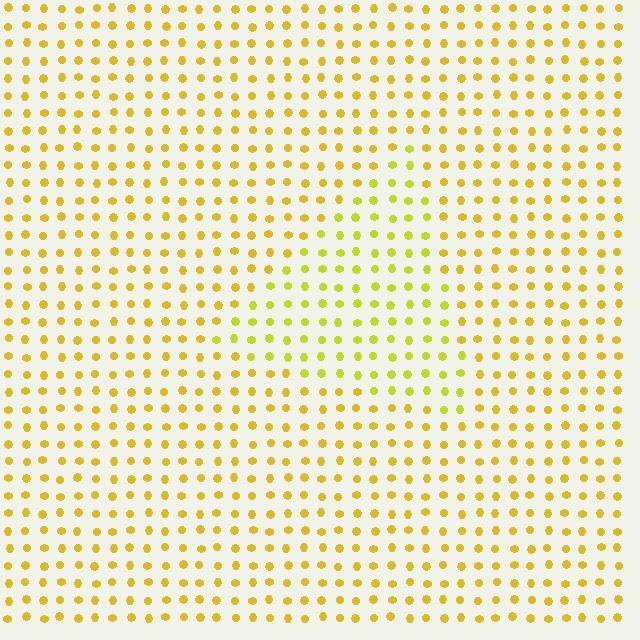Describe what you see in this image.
The image is filled with small yellow elements in a uniform arrangement. A triangle-shaped region is visible where the elements are tinted to a slightly different hue, forming a subtle color boundary.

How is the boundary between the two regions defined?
The boundary is defined purely by a slight shift in hue (about 20 degrees). Spacing, size, and orientation are identical on both sides.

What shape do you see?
I see a triangle.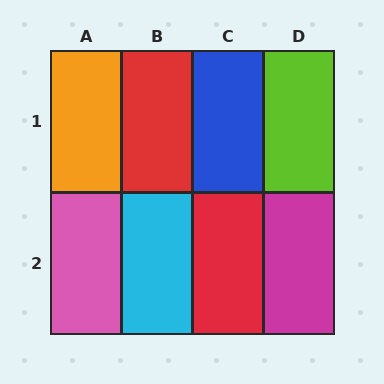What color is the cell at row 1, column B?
Red.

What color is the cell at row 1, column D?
Lime.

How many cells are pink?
1 cell is pink.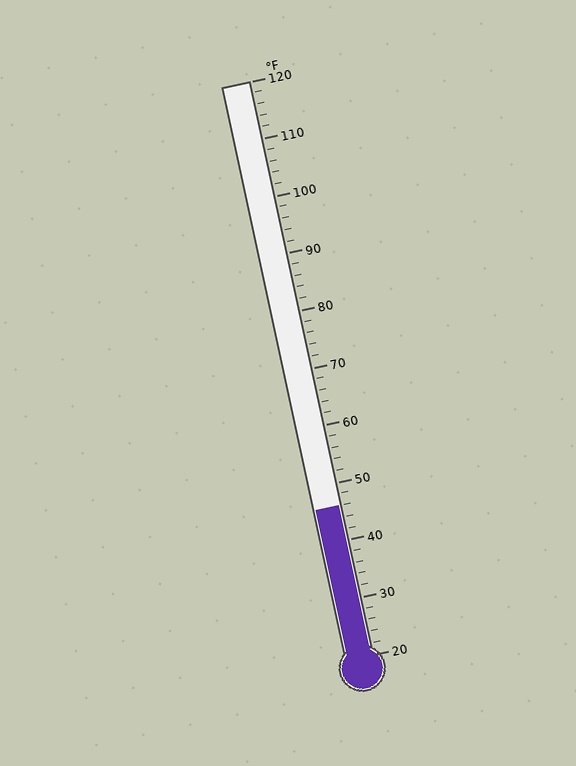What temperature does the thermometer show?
The thermometer shows approximately 46°F.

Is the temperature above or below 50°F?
The temperature is below 50°F.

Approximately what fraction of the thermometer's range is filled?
The thermometer is filled to approximately 25% of its range.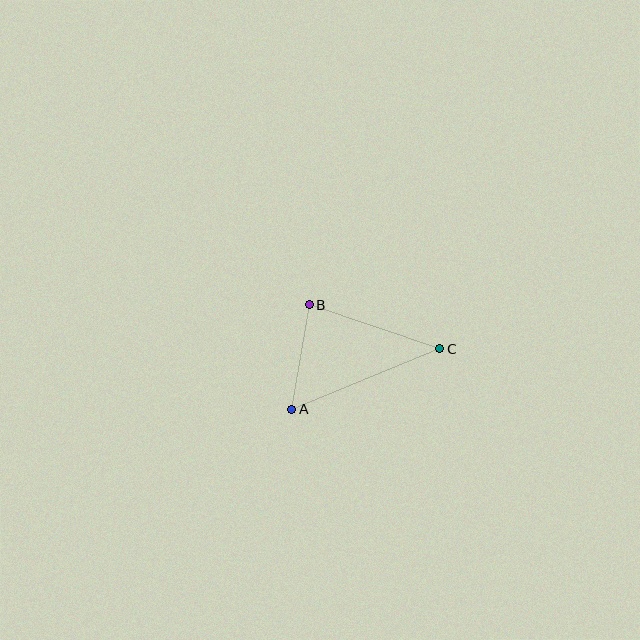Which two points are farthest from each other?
Points A and C are farthest from each other.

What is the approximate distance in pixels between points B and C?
The distance between B and C is approximately 137 pixels.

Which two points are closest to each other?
Points A and B are closest to each other.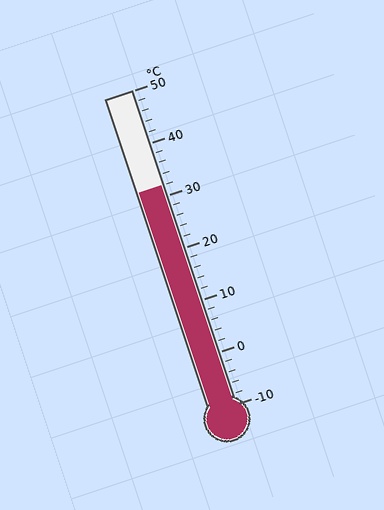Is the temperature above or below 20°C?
The temperature is above 20°C.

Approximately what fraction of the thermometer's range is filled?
The thermometer is filled to approximately 70% of its range.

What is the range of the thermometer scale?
The thermometer scale ranges from -10°C to 50°C.